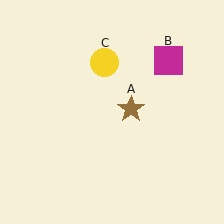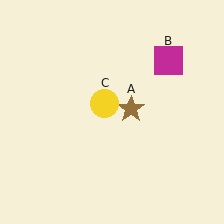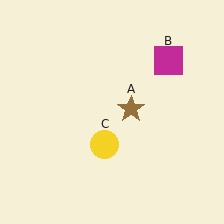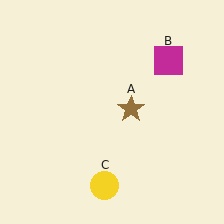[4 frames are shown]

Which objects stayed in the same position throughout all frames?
Brown star (object A) and magenta square (object B) remained stationary.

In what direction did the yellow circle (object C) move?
The yellow circle (object C) moved down.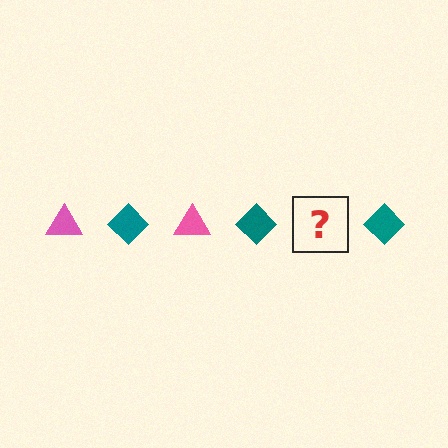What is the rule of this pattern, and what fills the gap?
The rule is that the pattern alternates between pink triangle and teal diamond. The gap should be filled with a pink triangle.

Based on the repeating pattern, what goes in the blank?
The blank should be a pink triangle.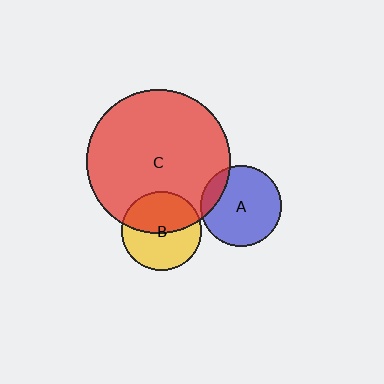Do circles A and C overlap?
Yes.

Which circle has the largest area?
Circle C (red).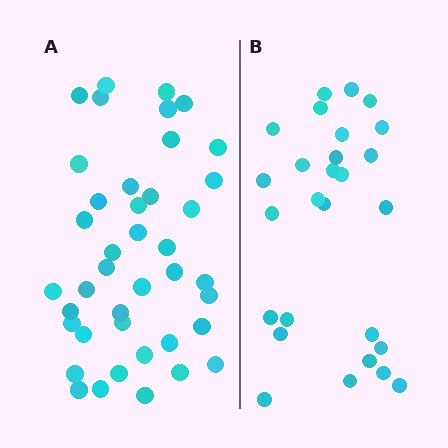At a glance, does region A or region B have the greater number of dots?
Region A (the left region) has more dots.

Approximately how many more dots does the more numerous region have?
Region A has approximately 15 more dots than region B.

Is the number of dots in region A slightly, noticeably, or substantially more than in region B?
Region A has substantially more. The ratio is roughly 1.5 to 1.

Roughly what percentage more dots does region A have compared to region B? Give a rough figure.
About 50% more.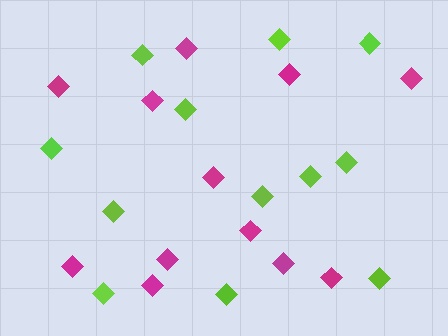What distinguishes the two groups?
There are 2 groups: one group of lime diamonds (12) and one group of magenta diamonds (12).